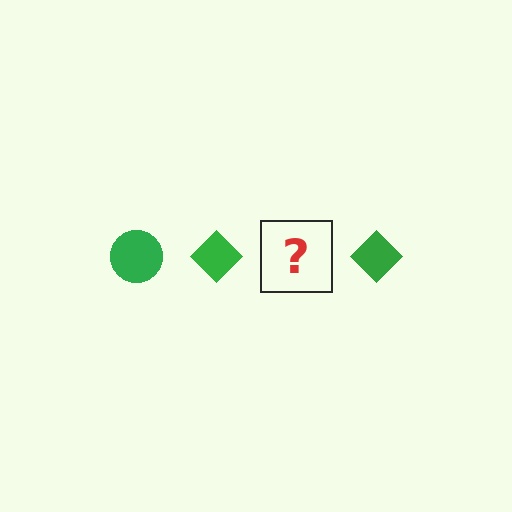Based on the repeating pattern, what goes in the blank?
The blank should be a green circle.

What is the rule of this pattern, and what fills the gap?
The rule is that the pattern cycles through circle, diamond shapes in green. The gap should be filled with a green circle.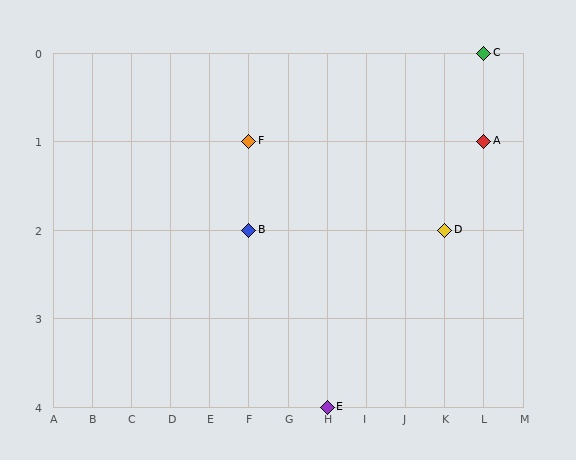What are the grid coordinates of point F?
Point F is at grid coordinates (F, 1).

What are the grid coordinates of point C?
Point C is at grid coordinates (L, 0).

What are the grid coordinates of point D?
Point D is at grid coordinates (K, 2).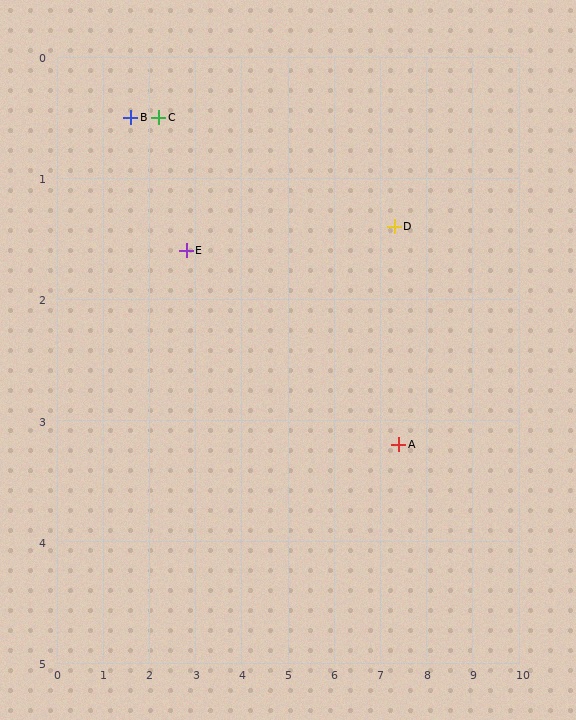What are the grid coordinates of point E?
Point E is at approximately (2.8, 1.6).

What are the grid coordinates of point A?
Point A is at approximately (7.4, 3.2).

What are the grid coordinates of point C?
Point C is at approximately (2.2, 0.5).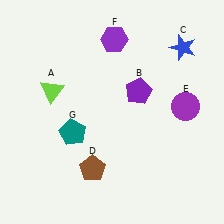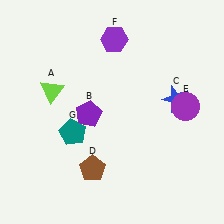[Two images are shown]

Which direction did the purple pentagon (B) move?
The purple pentagon (B) moved left.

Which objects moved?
The objects that moved are: the purple pentagon (B), the blue star (C).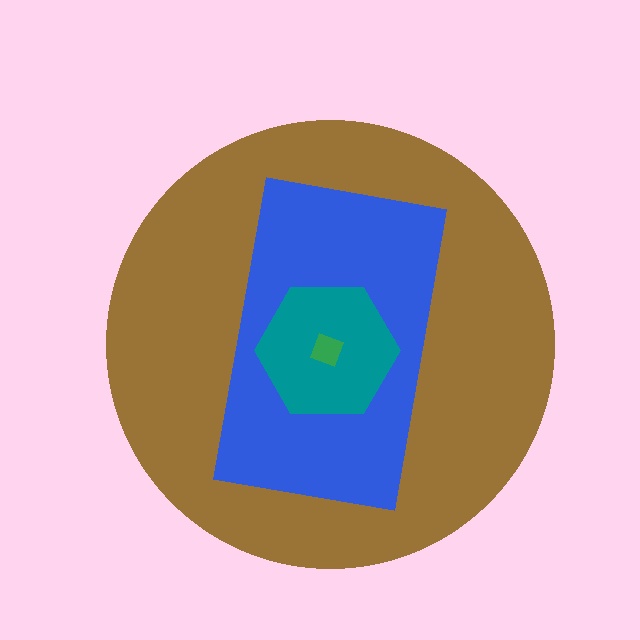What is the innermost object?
The green diamond.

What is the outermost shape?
The brown circle.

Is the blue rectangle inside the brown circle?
Yes.